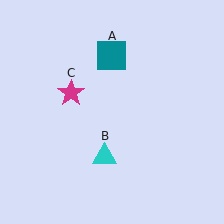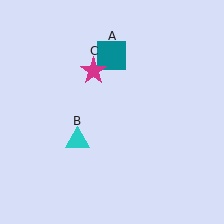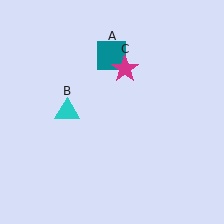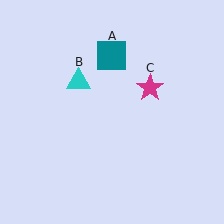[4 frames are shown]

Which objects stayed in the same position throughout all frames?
Teal square (object A) remained stationary.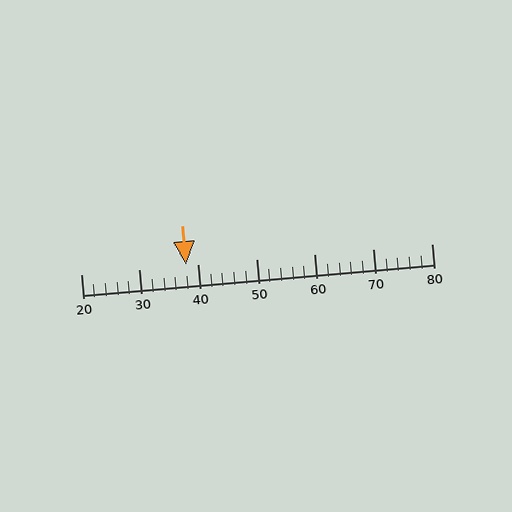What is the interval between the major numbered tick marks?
The major tick marks are spaced 10 units apart.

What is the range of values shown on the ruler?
The ruler shows values from 20 to 80.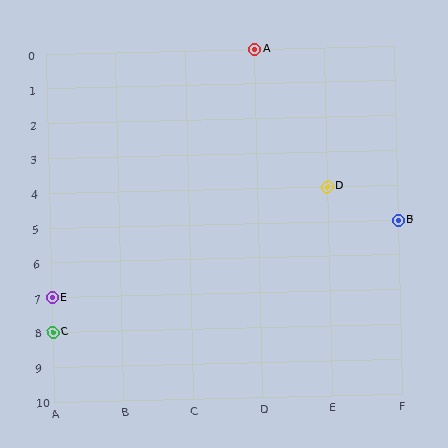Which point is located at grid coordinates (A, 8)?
Point C is at (A, 8).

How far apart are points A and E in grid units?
Points A and E are 3 columns and 7 rows apart (about 7.6 grid units diagonally).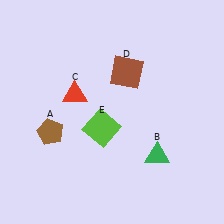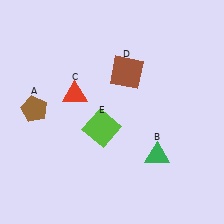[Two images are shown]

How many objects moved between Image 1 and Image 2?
1 object moved between the two images.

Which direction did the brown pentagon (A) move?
The brown pentagon (A) moved up.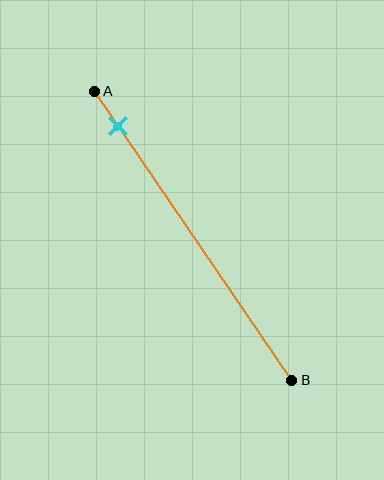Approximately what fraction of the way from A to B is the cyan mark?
The cyan mark is approximately 10% of the way from A to B.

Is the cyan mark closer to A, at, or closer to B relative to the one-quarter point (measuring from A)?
The cyan mark is closer to point A than the one-quarter point of segment AB.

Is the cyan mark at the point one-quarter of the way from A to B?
No, the mark is at about 10% from A, not at the 25% one-quarter point.